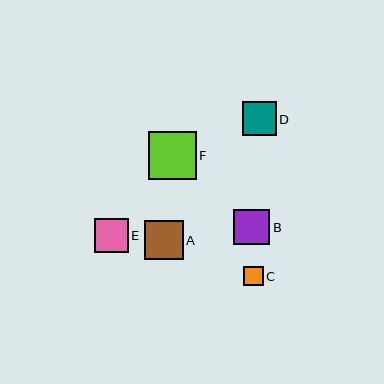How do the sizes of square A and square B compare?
Square A and square B are approximately the same size.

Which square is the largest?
Square F is the largest with a size of approximately 48 pixels.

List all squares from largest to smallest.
From largest to smallest: F, A, B, D, E, C.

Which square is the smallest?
Square C is the smallest with a size of approximately 19 pixels.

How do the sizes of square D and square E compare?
Square D and square E are approximately the same size.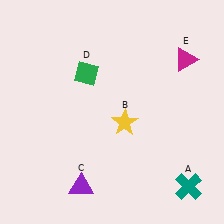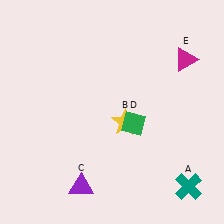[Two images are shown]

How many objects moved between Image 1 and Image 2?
1 object moved between the two images.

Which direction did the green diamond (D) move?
The green diamond (D) moved down.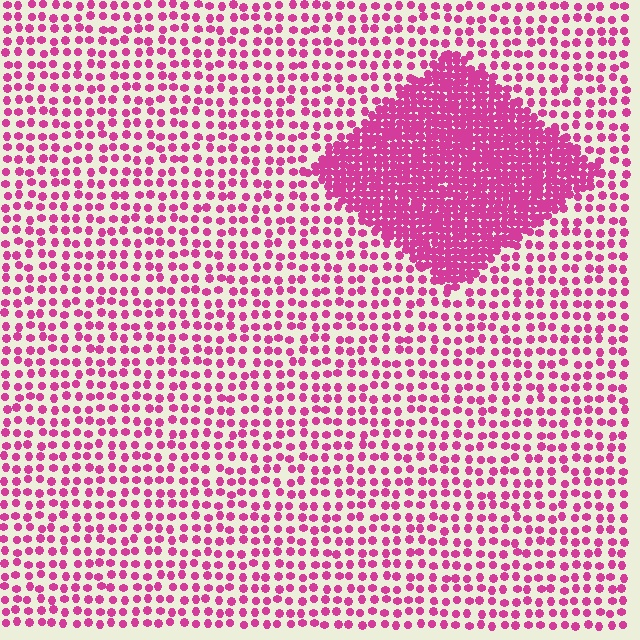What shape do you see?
I see a diamond.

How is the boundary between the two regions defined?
The boundary is defined by a change in element density (approximately 2.8x ratio). All elements are the same color, size, and shape.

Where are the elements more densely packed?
The elements are more densely packed inside the diamond boundary.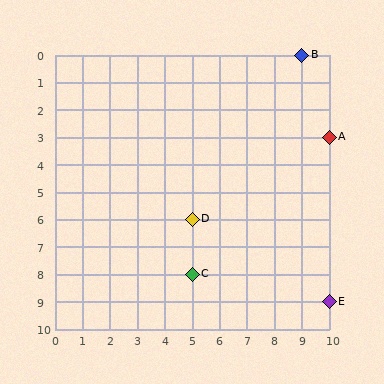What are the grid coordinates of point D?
Point D is at grid coordinates (5, 6).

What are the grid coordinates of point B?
Point B is at grid coordinates (9, 0).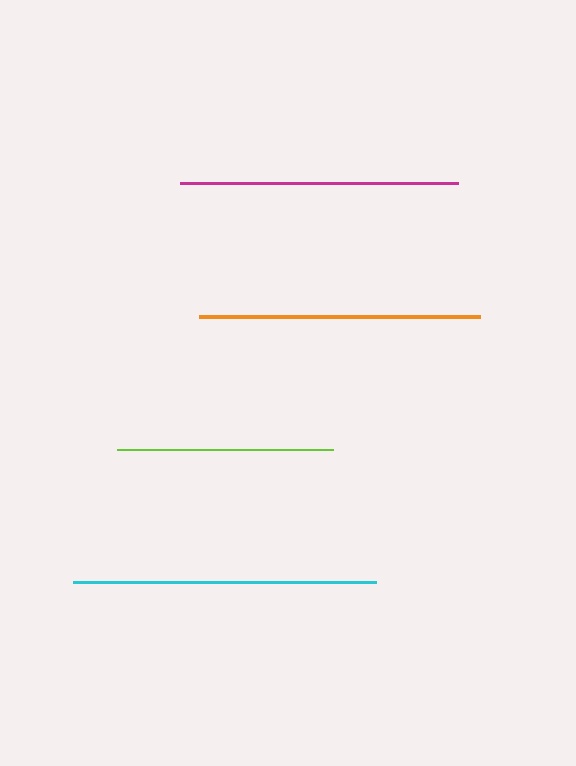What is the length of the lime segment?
The lime segment is approximately 215 pixels long.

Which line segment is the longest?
The cyan line is the longest at approximately 303 pixels.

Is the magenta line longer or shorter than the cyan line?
The cyan line is longer than the magenta line.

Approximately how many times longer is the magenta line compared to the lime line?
The magenta line is approximately 1.3 times the length of the lime line.